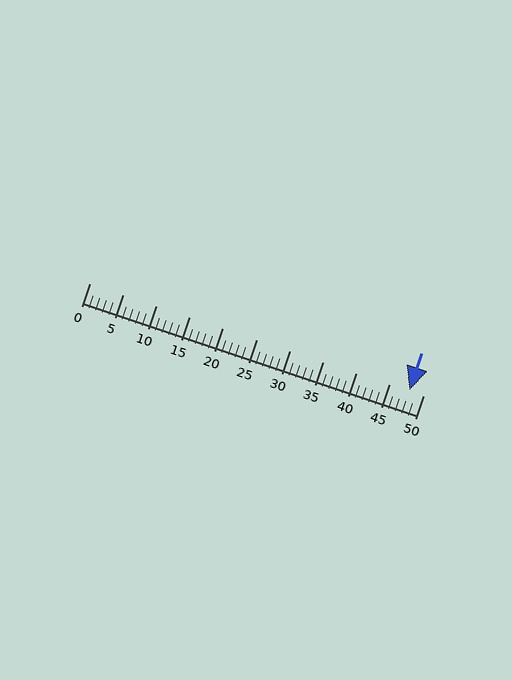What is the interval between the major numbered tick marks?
The major tick marks are spaced 5 units apart.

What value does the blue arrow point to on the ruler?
The blue arrow points to approximately 48.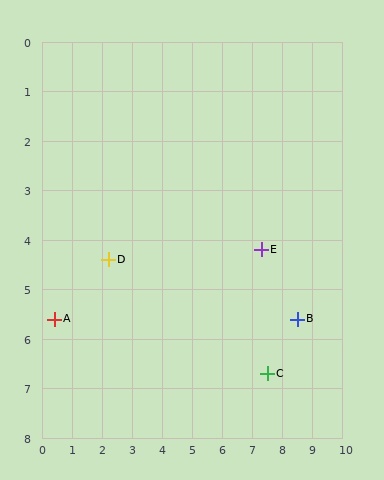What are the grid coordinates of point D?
Point D is at approximately (2.2, 4.4).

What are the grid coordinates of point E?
Point E is at approximately (7.3, 4.2).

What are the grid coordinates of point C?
Point C is at approximately (7.5, 6.7).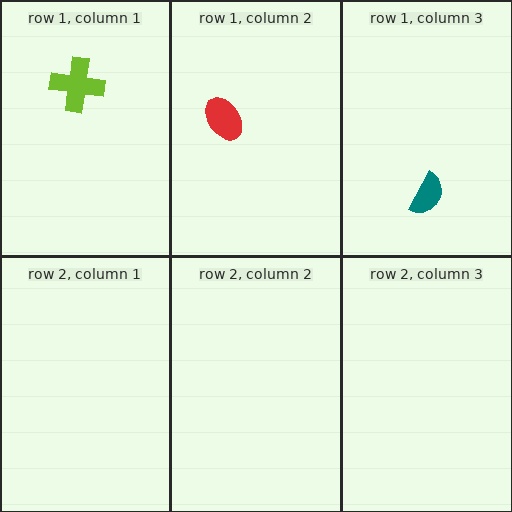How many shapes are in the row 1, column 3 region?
1.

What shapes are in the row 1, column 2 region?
The red ellipse.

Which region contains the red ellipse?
The row 1, column 2 region.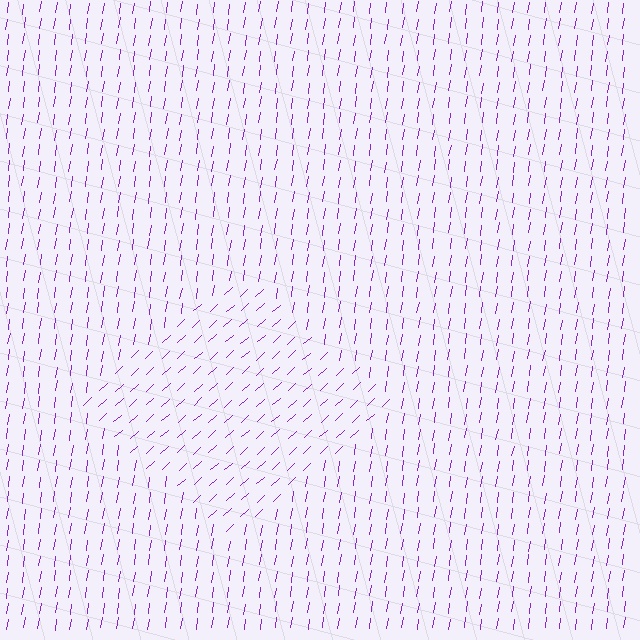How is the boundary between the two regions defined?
The boundary is defined purely by a change in line orientation (approximately 39 degrees difference). All lines are the same color and thickness.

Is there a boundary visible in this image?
Yes, there is a texture boundary formed by a change in line orientation.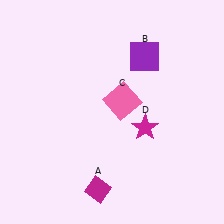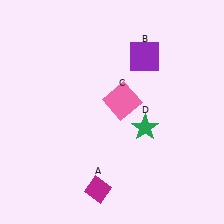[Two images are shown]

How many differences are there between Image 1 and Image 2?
There is 1 difference between the two images.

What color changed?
The star (D) changed from magenta in Image 1 to green in Image 2.